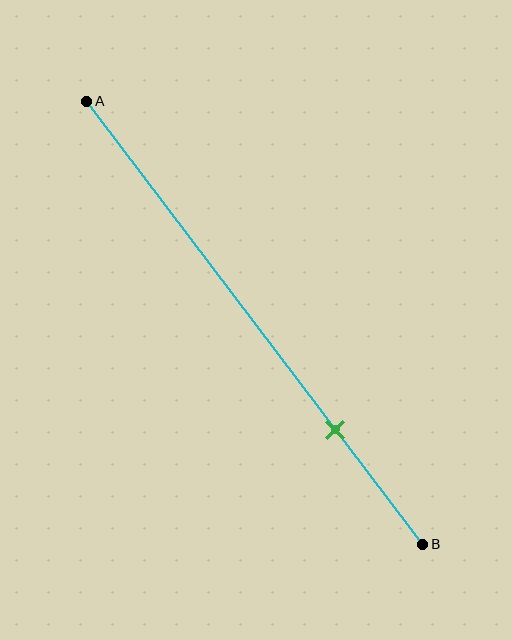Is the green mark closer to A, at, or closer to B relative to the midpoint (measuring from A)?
The green mark is closer to point B than the midpoint of segment AB.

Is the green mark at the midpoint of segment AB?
No, the mark is at about 75% from A, not at the 50% midpoint.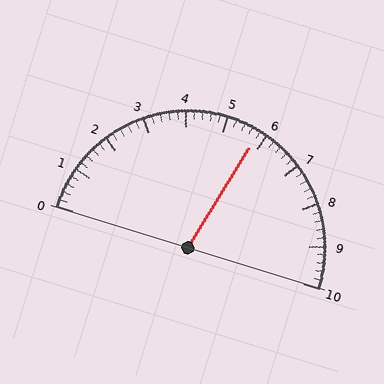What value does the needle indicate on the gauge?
The needle indicates approximately 5.8.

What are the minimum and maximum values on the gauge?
The gauge ranges from 0 to 10.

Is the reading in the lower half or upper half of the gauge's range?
The reading is in the upper half of the range (0 to 10).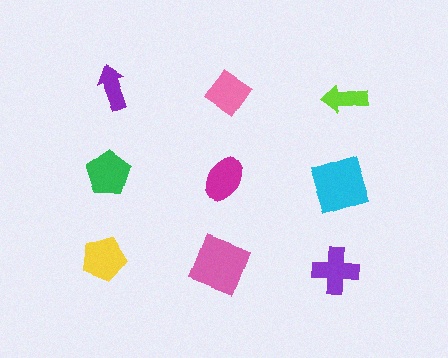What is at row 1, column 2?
A pink diamond.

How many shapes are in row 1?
3 shapes.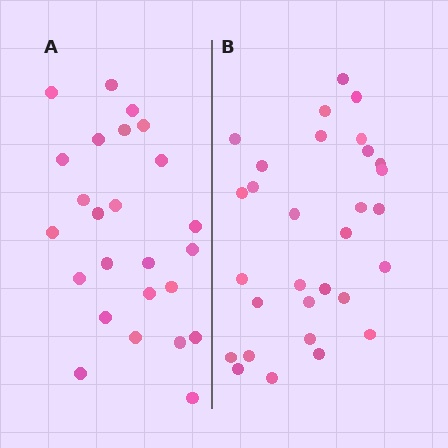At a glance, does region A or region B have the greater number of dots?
Region B (the right region) has more dots.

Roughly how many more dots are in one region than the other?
Region B has about 5 more dots than region A.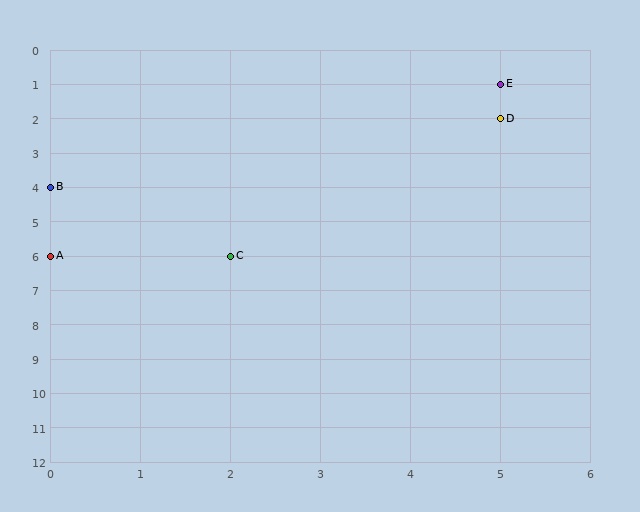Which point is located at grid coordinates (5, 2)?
Point D is at (5, 2).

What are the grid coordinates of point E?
Point E is at grid coordinates (5, 1).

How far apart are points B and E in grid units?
Points B and E are 5 columns and 3 rows apart (about 5.8 grid units diagonally).